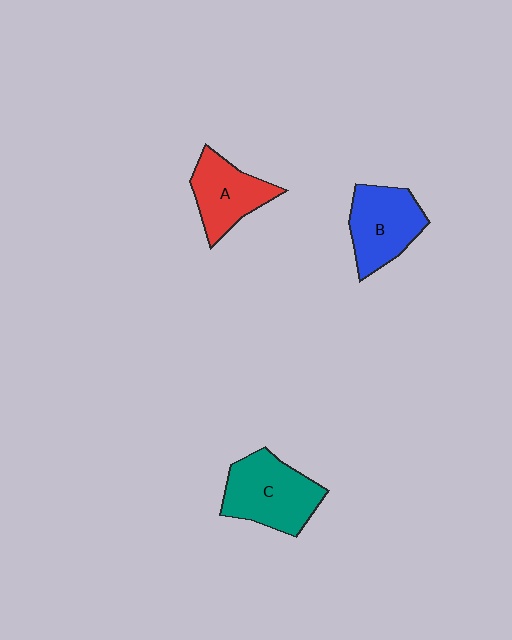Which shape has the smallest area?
Shape A (red).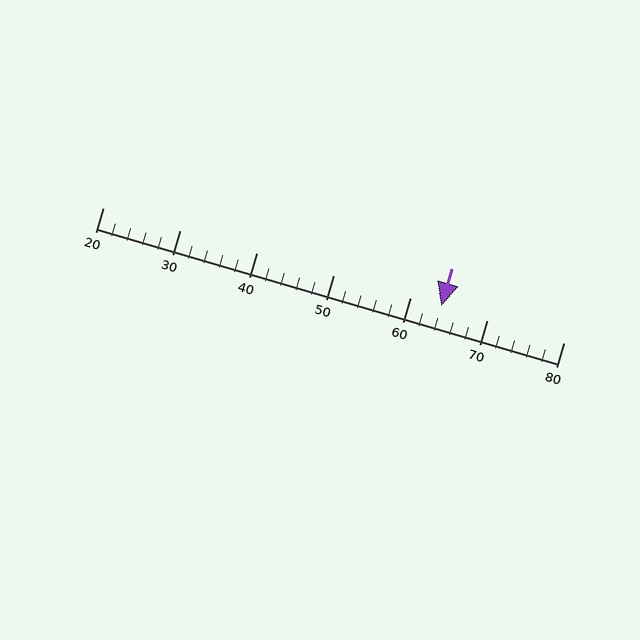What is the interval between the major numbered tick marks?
The major tick marks are spaced 10 units apart.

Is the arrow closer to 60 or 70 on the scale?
The arrow is closer to 60.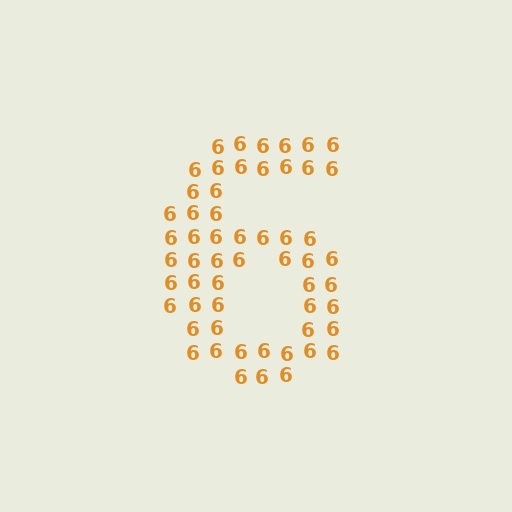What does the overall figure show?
The overall figure shows the digit 6.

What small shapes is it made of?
It is made of small digit 6's.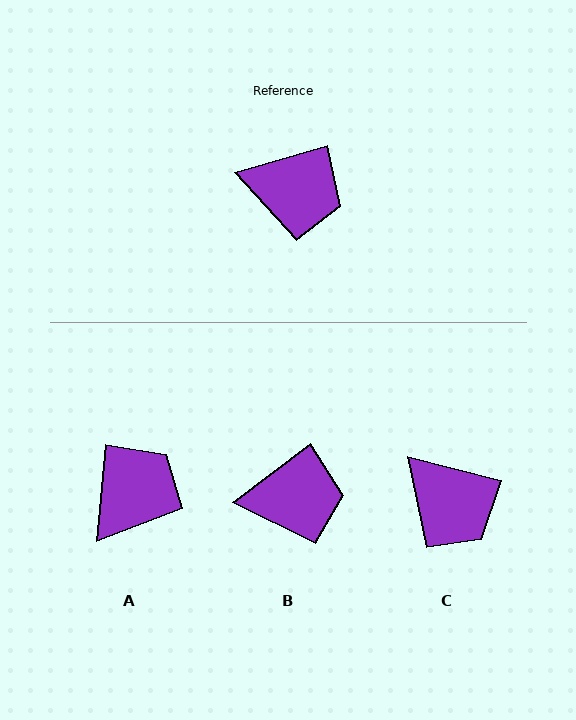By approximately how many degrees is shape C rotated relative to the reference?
Approximately 30 degrees clockwise.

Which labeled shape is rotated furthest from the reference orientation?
A, about 69 degrees away.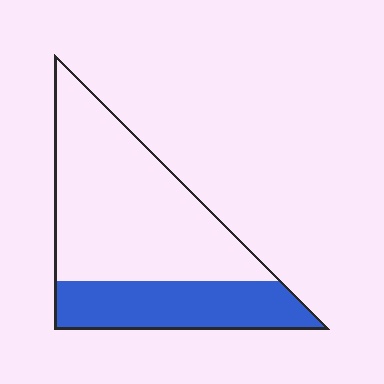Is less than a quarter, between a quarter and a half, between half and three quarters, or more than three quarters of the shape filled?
Between a quarter and a half.